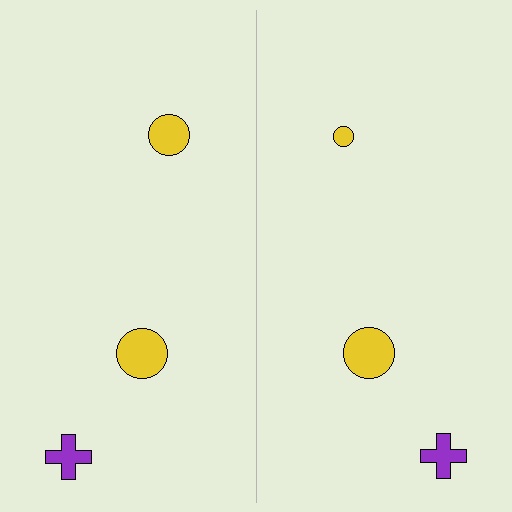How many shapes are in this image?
There are 6 shapes in this image.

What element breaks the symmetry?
The yellow circle on the right side has a different size than its mirror counterpart.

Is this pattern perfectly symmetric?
No, the pattern is not perfectly symmetric. The yellow circle on the right side has a different size than its mirror counterpart.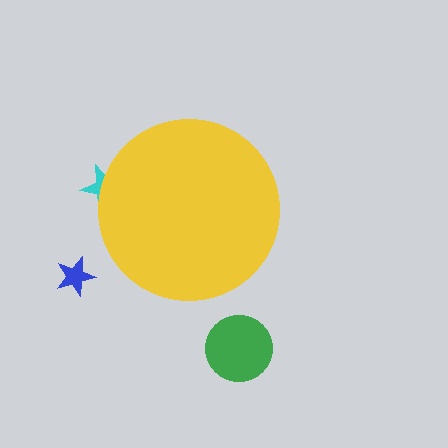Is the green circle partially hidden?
No, the green circle is fully visible.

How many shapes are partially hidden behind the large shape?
1 shape is partially hidden.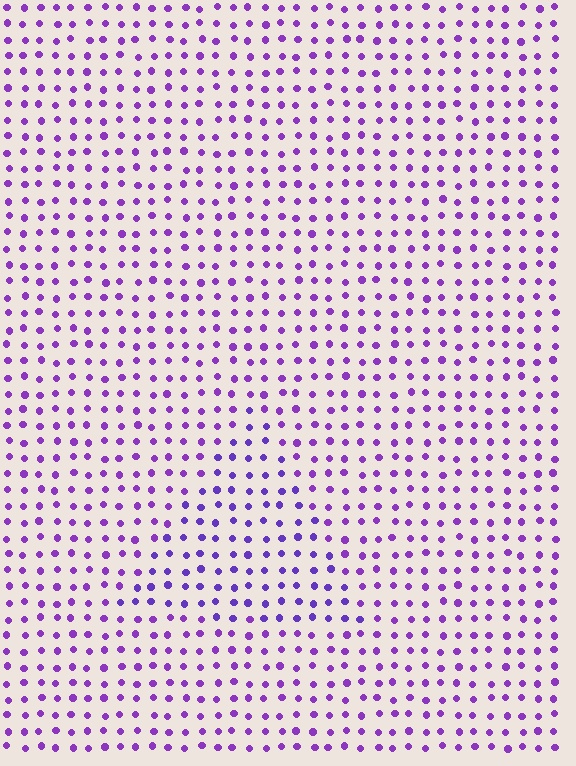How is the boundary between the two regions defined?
The boundary is defined purely by a slight shift in hue (about 18 degrees). Spacing, size, and orientation are identical on both sides.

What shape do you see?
I see a triangle.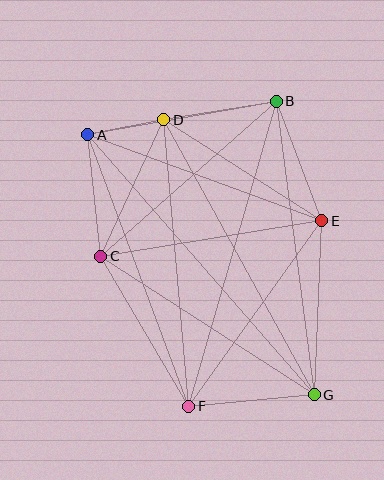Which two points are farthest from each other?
Points A and G are farthest from each other.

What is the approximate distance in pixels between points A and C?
The distance between A and C is approximately 122 pixels.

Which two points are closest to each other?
Points A and D are closest to each other.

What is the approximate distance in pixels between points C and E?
The distance between C and E is approximately 224 pixels.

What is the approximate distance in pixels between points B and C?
The distance between B and C is approximately 234 pixels.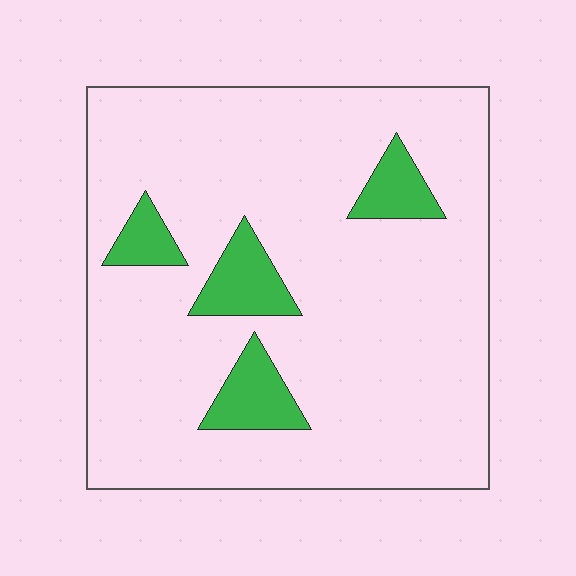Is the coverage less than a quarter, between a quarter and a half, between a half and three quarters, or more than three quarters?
Less than a quarter.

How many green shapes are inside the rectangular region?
4.